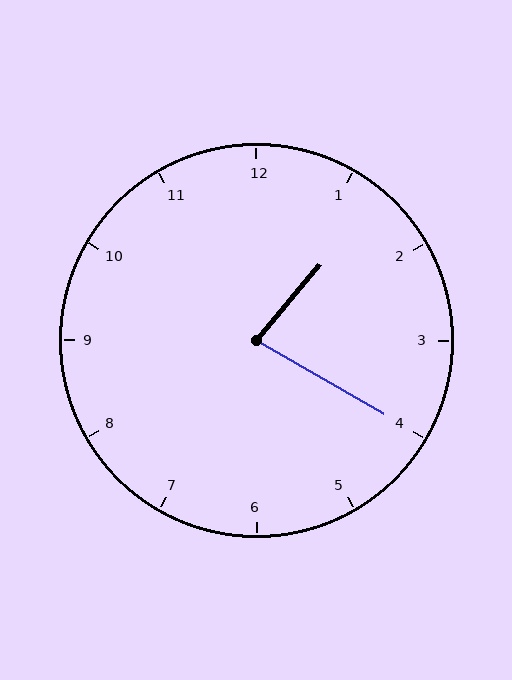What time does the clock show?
1:20.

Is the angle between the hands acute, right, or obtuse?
It is acute.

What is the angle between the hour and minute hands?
Approximately 80 degrees.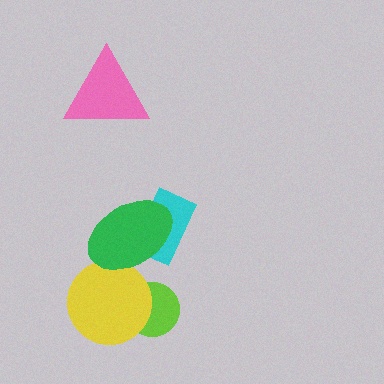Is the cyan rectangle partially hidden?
Yes, it is partially covered by another shape.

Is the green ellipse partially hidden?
No, no other shape covers it.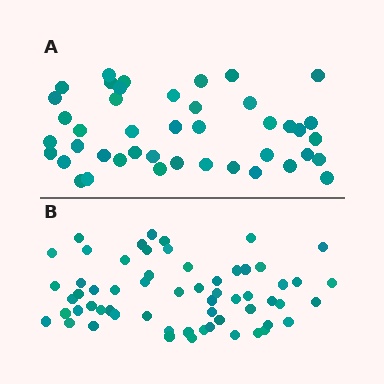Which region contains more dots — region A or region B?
Region B (the bottom region) has more dots.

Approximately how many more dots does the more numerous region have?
Region B has approximately 15 more dots than region A.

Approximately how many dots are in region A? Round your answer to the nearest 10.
About 40 dots. (The exact count is 43, which rounds to 40.)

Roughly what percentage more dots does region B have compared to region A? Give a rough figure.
About 40% more.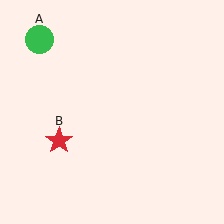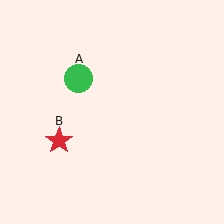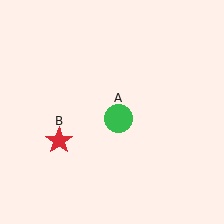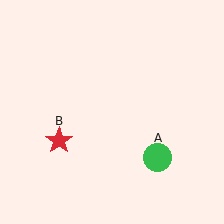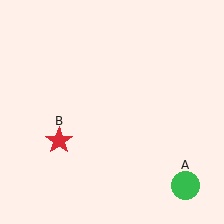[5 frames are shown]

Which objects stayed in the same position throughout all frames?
Red star (object B) remained stationary.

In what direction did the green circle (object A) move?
The green circle (object A) moved down and to the right.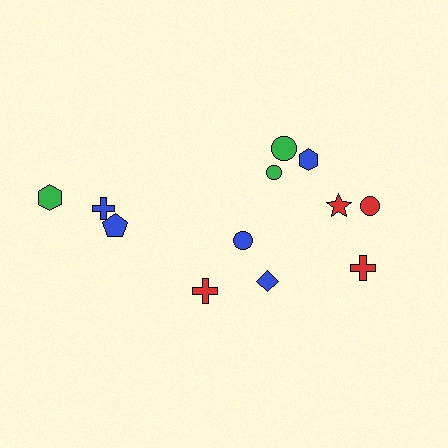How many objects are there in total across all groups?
There are 12 objects.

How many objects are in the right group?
There are 8 objects.